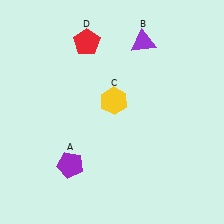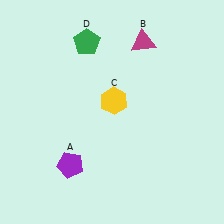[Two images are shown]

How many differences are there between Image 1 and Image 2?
There are 2 differences between the two images.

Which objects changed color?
B changed from purple to magenta. D changed from red to green.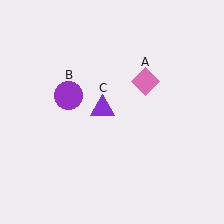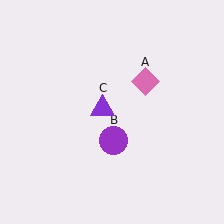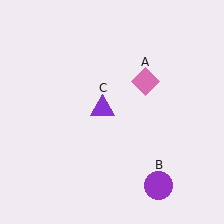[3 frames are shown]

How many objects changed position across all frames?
1 object changed position: purple circle (object B).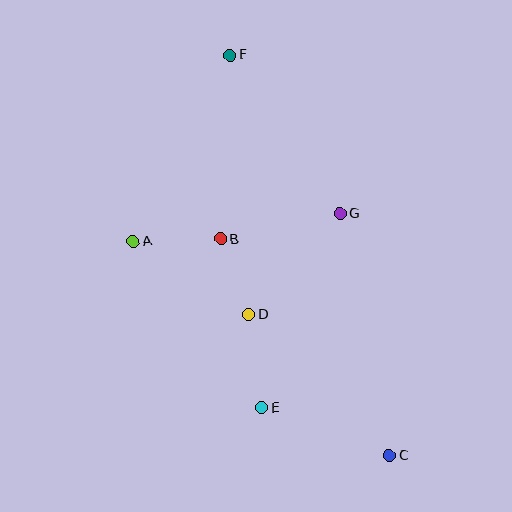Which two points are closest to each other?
Points B and D are closest to each other.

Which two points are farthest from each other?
Points C and F are farthest from each other.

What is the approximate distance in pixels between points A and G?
The distance between A and G is approximately 209 pixels.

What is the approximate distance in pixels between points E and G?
The distance between E and G is approximately 209 pixels.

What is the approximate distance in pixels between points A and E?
The distance between A and E is approximately 210 pixels.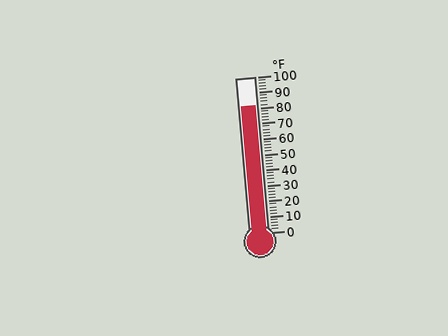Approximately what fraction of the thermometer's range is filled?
The thermometer is filled to approximately 80% of its range.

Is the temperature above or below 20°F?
The temperature is above 20°F.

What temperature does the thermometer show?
The thermometer shows approximately 82°F.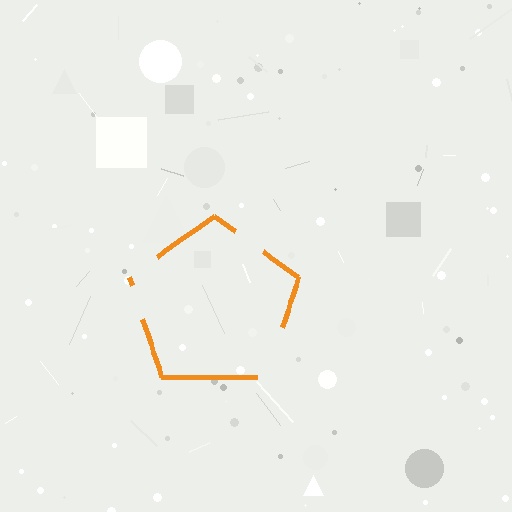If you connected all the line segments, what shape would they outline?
They would outline a pentagon.